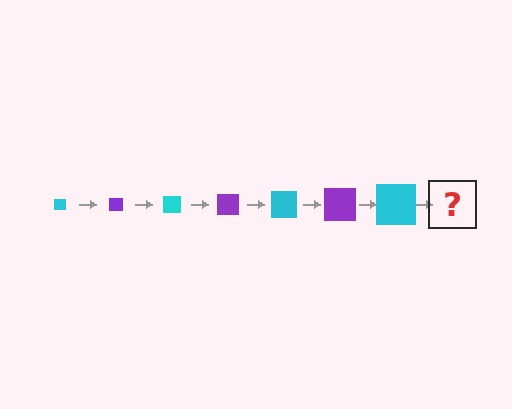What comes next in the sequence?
The next element should be a purple square, larger than the previous one.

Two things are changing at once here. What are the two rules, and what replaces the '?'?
The two rules are that the square grows larger each step and the color cycles through cyan and purple. The '?' should be a purple square, larger than the previous one.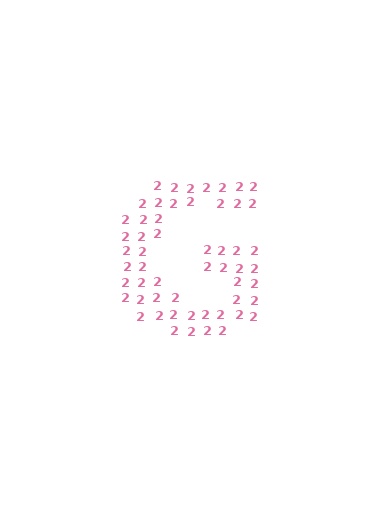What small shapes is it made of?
It is made of small digit 2's.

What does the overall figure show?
The overall figure shows the letter G.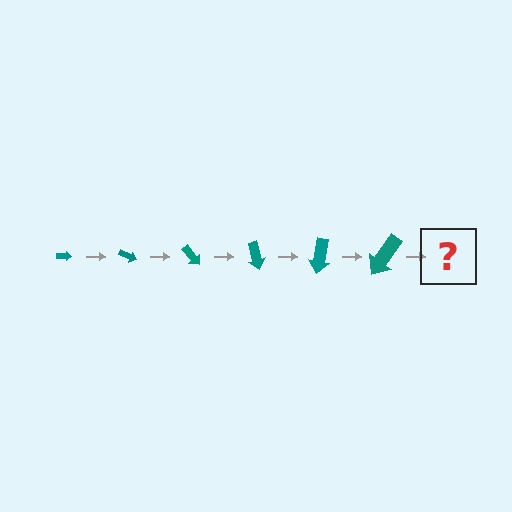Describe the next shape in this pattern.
It should be an arrow, larger than the previous one and rotated 150 degrees from the start.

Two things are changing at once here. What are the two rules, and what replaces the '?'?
The two rules are that the arrow grows larger each step and it rotates 25 degrees each step. The '?' should be an arrow, larger than the previous one and rotated 150 degrees from the start.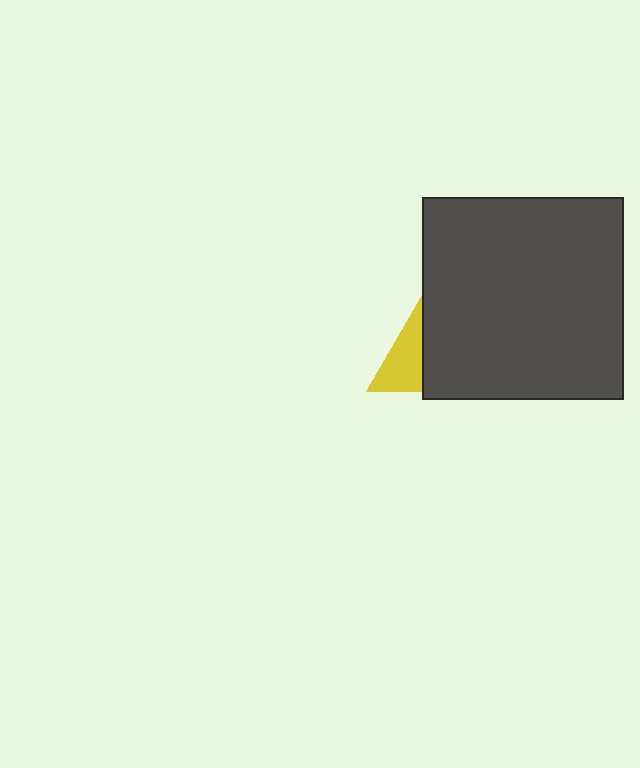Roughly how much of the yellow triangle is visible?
A small part of it is visible (roughly 36%).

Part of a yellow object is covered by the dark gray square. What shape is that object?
It is a triangle.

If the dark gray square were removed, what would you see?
You would see the complete yellow triangle.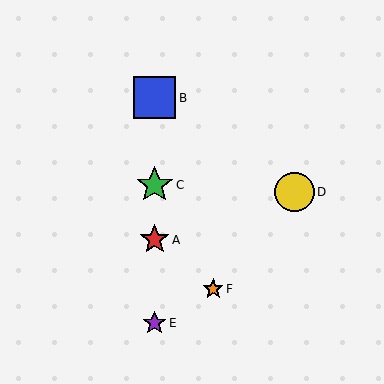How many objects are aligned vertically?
4 objects (A, B, C, E) are aligned vertically.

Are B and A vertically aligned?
Yes, both are at x≈155.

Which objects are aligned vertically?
Objects A, B, C, E are aligned vertically.